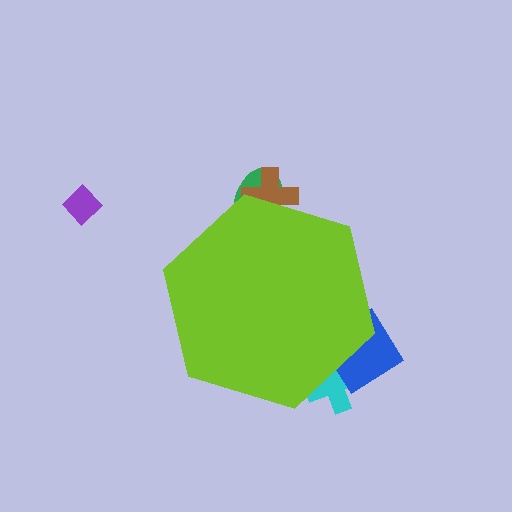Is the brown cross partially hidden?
Yes, the brown cross is partially hidden behind the lime hexagon.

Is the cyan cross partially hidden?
Yes, the cyan cross is partially hidden behind the lime hexagon.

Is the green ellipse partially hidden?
Yes, the green ellipse is partially hidden behind the lime hexagon.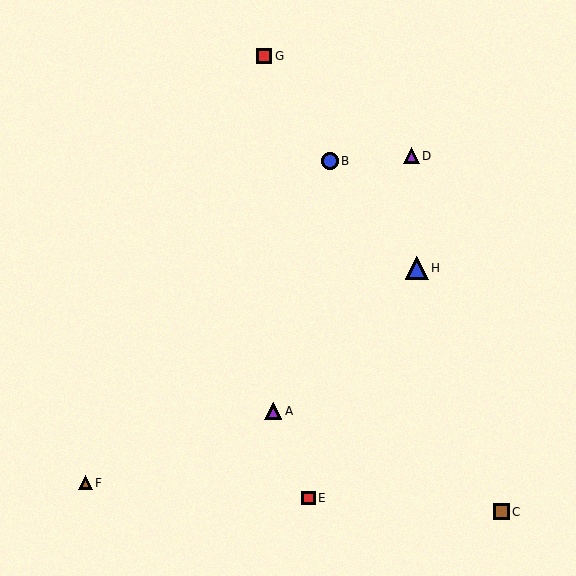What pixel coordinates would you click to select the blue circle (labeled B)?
Click at (330, 161) to select the blue circle B.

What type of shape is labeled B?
Shape B is a blue circle.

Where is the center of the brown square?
The center of the brown square is at (501, 512).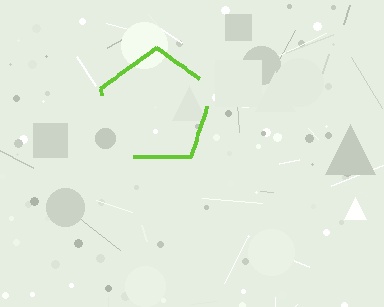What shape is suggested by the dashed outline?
The dashed outline suggests a pentagon.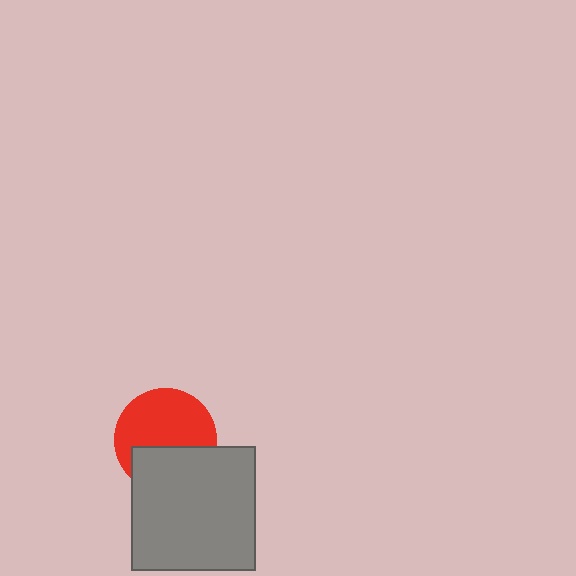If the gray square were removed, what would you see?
You would see the complete red circle.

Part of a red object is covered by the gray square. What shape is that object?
It is a circle.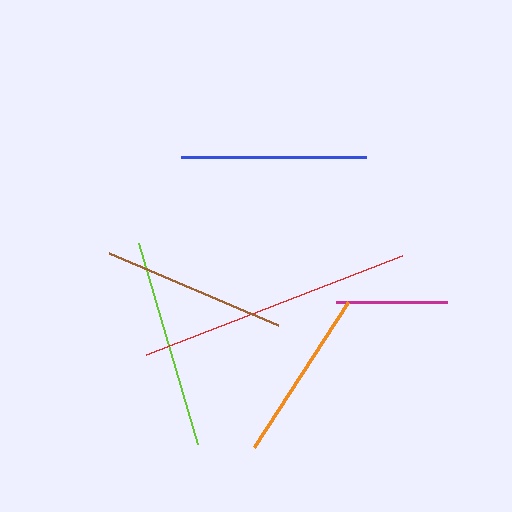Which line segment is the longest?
The red line is the longest at approximately 274 pixels.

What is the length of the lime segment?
The lime segment is approximately 210 pixels long.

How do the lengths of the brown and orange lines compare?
The brown and orange lines are approximately the same length.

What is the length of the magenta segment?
The magenta segment is approximately 111 pixels long.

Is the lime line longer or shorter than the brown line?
The lime line is longer than the brown line.